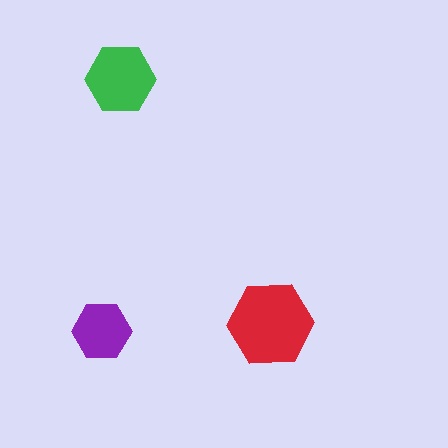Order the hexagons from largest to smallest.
the red one, the green one, the purple one.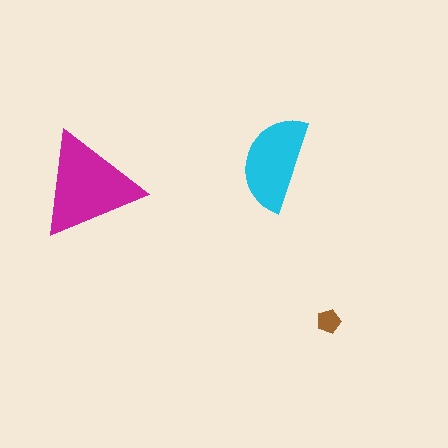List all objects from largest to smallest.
The magenta triangle, the cyan semicircle, the brown pentagon.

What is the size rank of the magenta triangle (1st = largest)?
1st.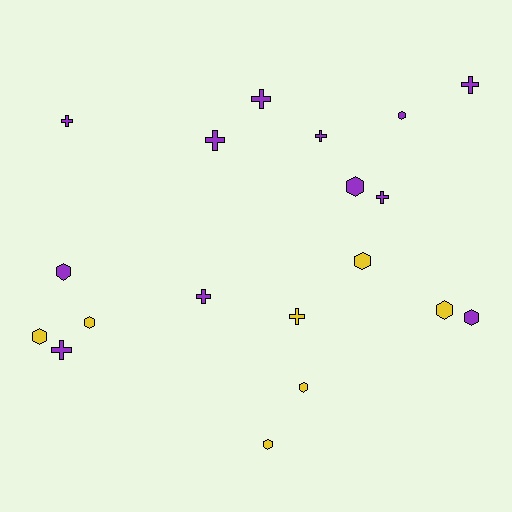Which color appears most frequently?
Purple, with 12 objects.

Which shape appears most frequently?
Hexagon, with 10 objects.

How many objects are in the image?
There are 19 objects.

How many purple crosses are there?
There are 8 purple crosses.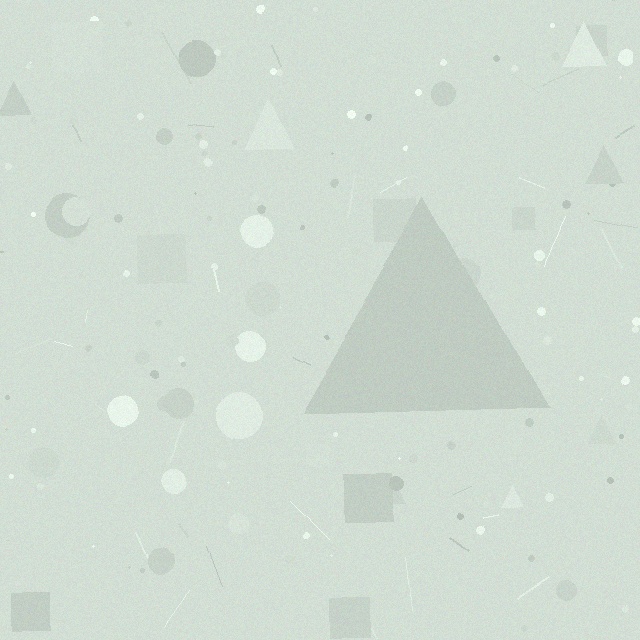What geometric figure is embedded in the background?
A triangle is embedded in the background.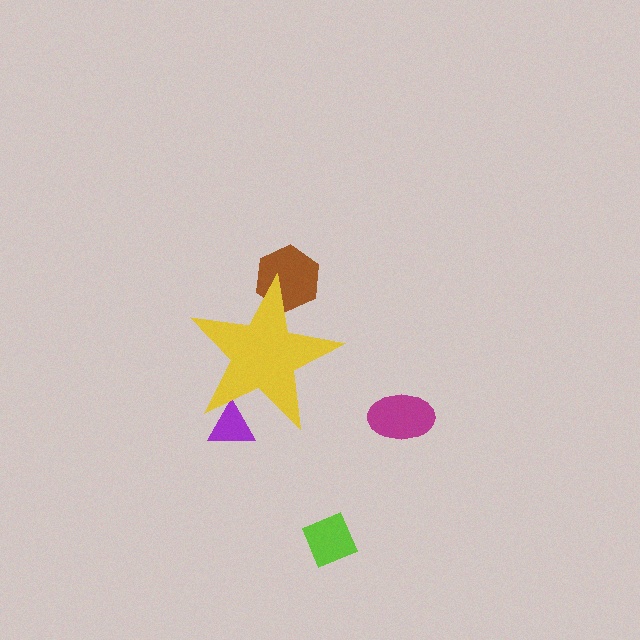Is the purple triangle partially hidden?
Yes, the purple triangle is partially hidden behind the yellow star.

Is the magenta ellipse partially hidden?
No, the magenta ellipse is fully visible.